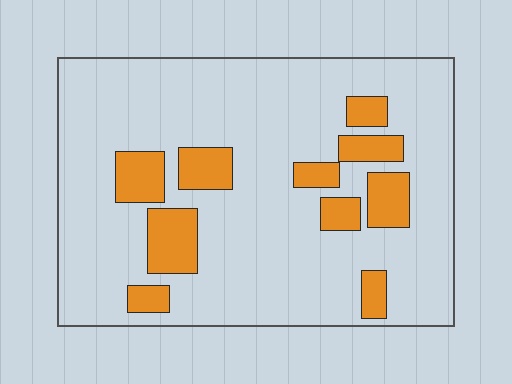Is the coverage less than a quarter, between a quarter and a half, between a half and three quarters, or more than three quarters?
Less than a quarter.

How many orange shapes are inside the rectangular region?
10.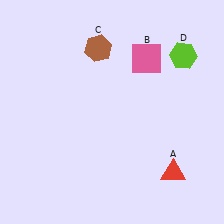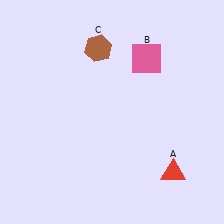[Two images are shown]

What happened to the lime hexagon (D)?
The lime hexagon (D) was removed in Image 2. It was in the top-right area of Image 1.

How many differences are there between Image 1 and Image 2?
There is 1 difference between the two images.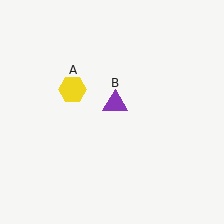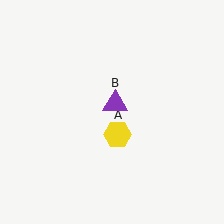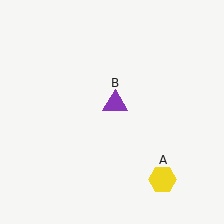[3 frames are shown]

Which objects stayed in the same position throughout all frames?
Purple triangle (object B) remained stationary.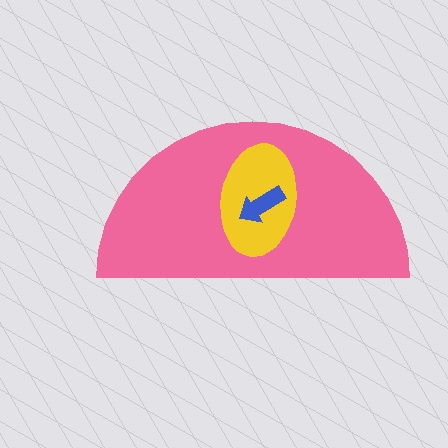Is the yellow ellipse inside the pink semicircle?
Yes.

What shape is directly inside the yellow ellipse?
The blue arrow.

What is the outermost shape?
The pink semicircle.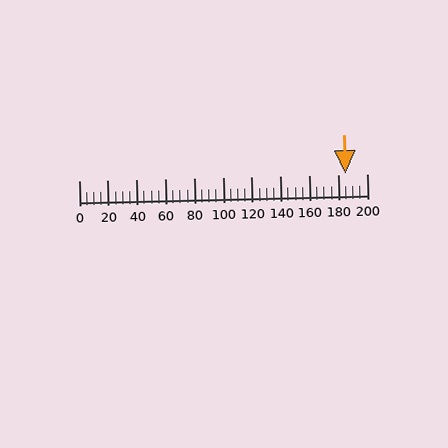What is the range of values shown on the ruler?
The ruler shows values from 0 to 200.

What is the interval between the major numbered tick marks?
The major tick marks are spaced 20 units apart.